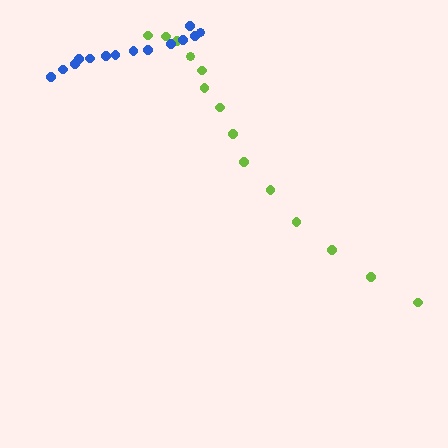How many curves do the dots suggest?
There are 2 distinct paths.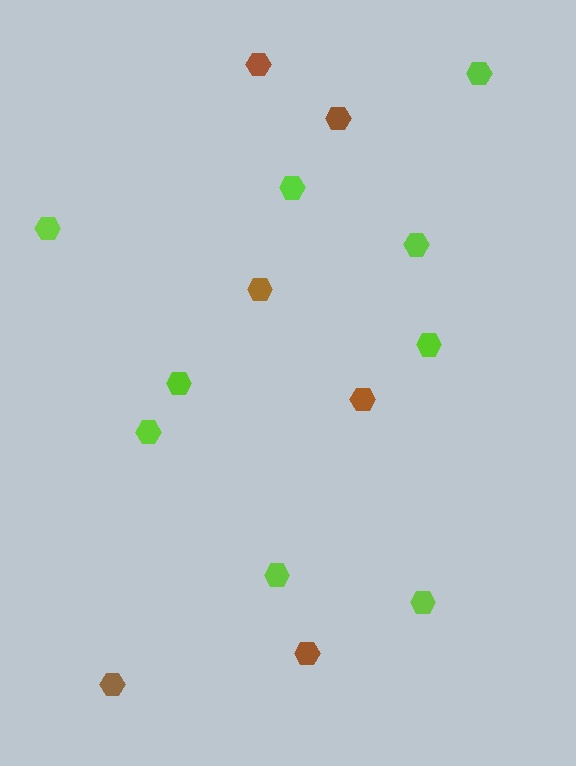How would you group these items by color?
There are 2 groups: one group of brown hexagons (6) and one group of lime hexagons (9).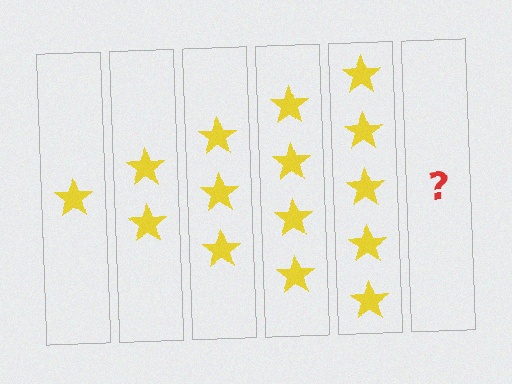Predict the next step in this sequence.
The next step is 6 stars.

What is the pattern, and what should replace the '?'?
The pattern is that each step adds one more star. The '?' should be 6 stars.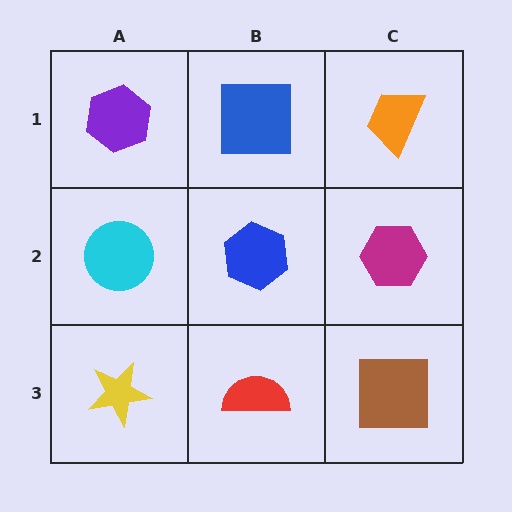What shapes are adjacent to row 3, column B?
A blue hexagon (row 2, column B), a yellow star (row 3, column A), a brown square (row 3, column C).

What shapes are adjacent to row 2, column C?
An orange trapezoid (row 1, column C), a brown square (row 3, column C), a blue hexagon (row 2, column B).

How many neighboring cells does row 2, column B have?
4.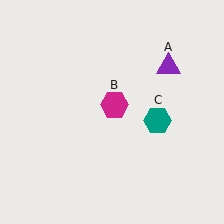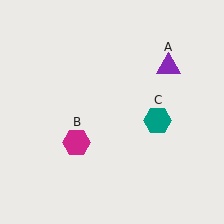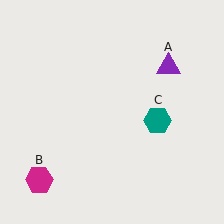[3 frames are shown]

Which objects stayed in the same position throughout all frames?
Purple triangle (object A) and teal hexagon (object C) remained stationary.